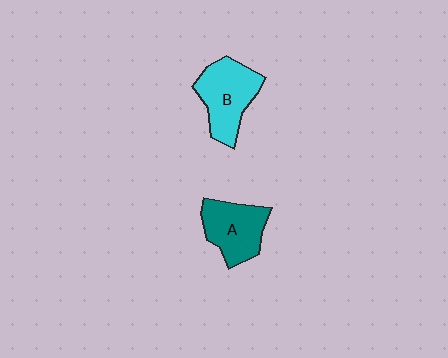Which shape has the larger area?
Shape B (cyan).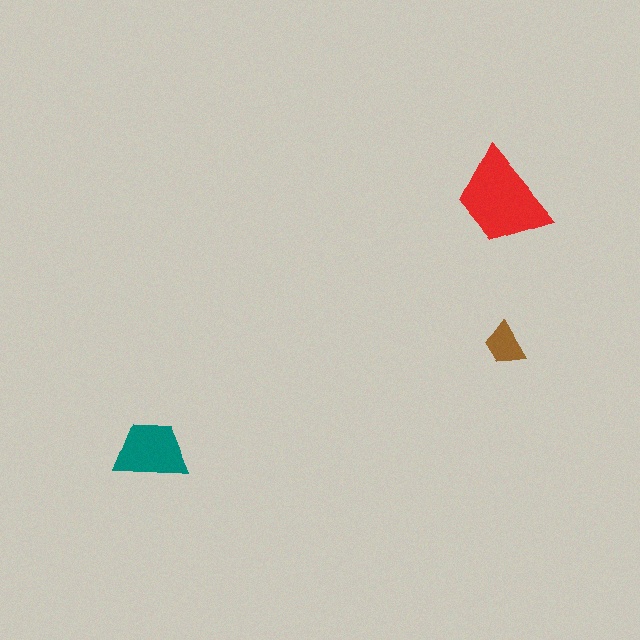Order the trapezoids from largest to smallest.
the red one, the teal one, the brown one.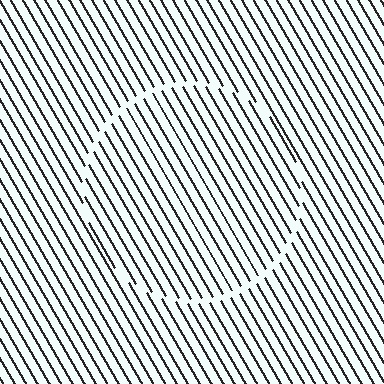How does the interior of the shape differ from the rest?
The interior of the shape contains the same grating, shifted by half a period — the contour is defined by the phase discontinuity where line-ends from the inner and outer gratings abut.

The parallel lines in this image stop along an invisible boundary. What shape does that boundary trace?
An illusory circle. The interior of the shape contains the same grating, shifted by half a period — the contour is defined by the phase discontinuity where line-ends from the inner and outer gratings abut.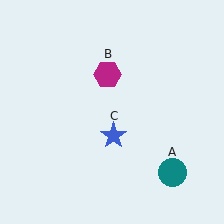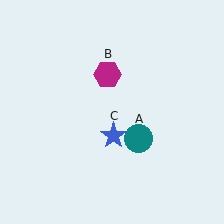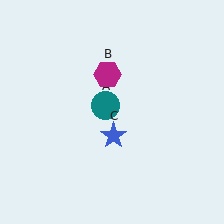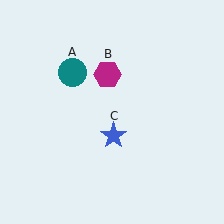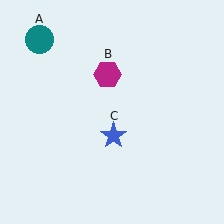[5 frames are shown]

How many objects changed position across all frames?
1 object changed position: teal circle (object A).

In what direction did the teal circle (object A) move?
The teal circle (object A) moved up and to the left.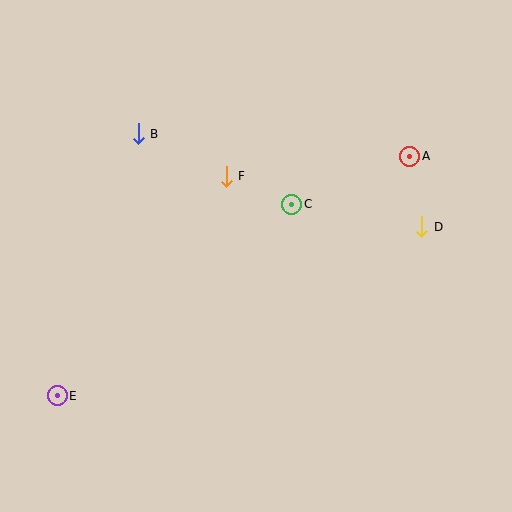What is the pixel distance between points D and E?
The distance between D and E is 402 pixels.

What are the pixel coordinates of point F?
Point F is at (226, 176).